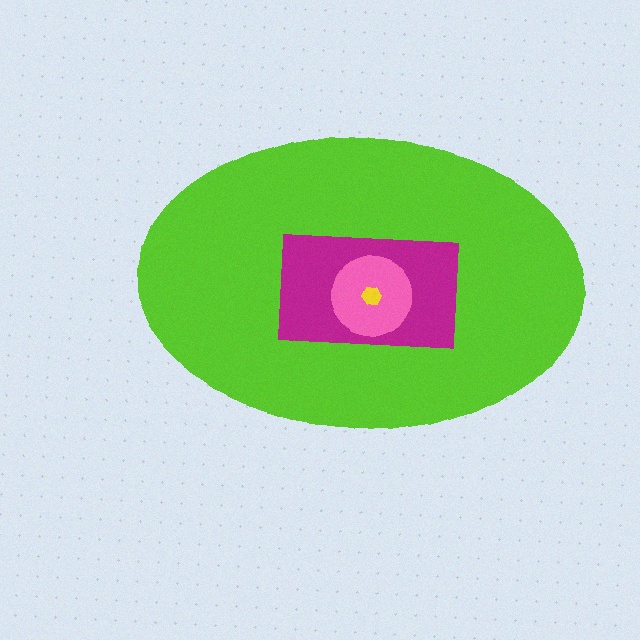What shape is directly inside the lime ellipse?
The magenta rectangle.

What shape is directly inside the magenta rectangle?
The pink circle.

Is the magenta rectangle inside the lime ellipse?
Yes.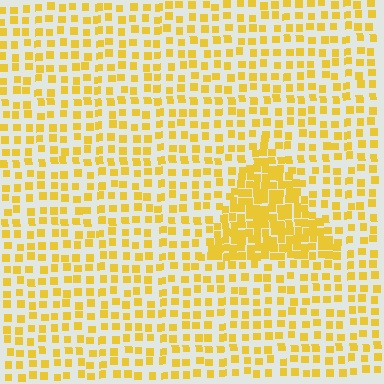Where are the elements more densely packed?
The elements are more densely packed inside the triangle boundary.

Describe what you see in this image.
The image contains small yellow elements arranged at two different densities. A triangle-shaped region is visible where the elements are more densely packed than the surrounding area.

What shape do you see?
I see a triangle.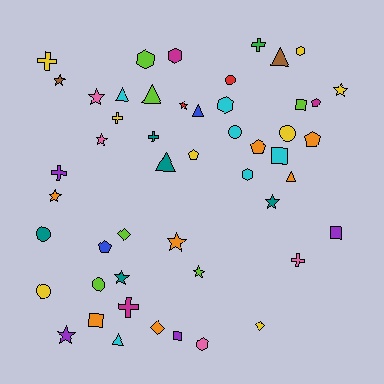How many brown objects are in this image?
There are 2 brown objects.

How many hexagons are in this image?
There are 6 hexagons.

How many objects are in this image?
There are 50 objects.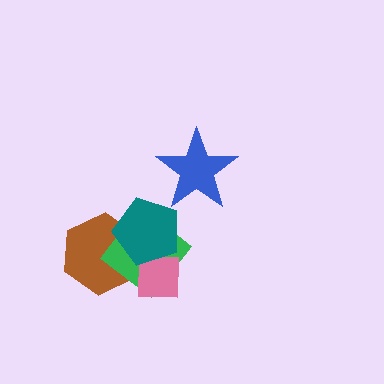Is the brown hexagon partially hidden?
Yes, it is partially covered by another shape.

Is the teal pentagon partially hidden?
No, no other shape covers it.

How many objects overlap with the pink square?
3 objects overlap with the pink square.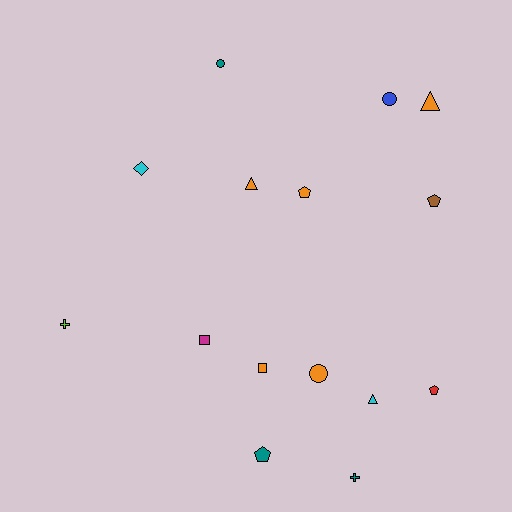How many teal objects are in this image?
There are 3 teal objects.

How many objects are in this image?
There are 15 objects.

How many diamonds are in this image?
There is 1 diamond.